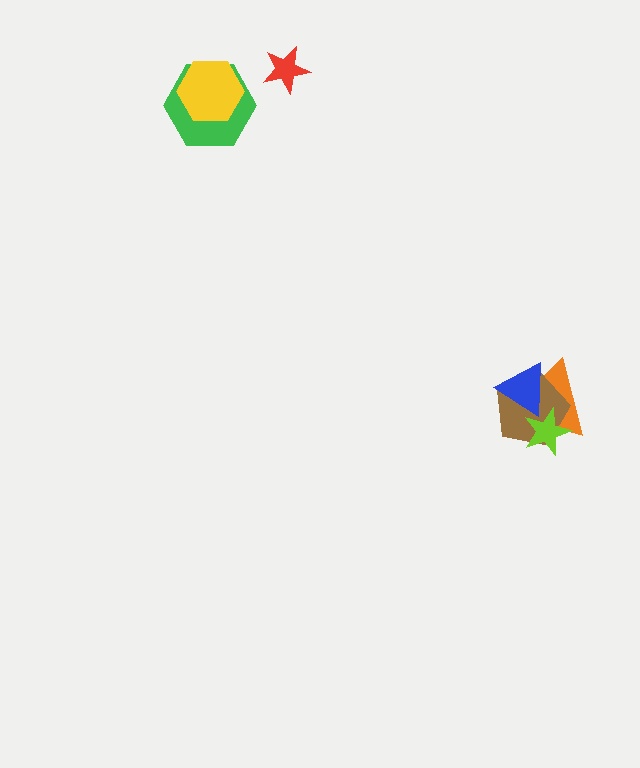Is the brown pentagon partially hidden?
Yes, it is partially covered by another shape.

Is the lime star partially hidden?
No, no other shape covers it.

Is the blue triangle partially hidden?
Yes, it is partially covered by another shape.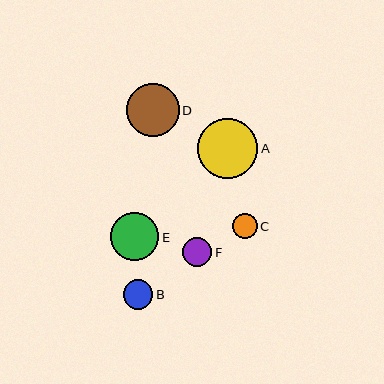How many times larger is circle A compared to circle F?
Circle A is approximately 2.0 times the size of circle F.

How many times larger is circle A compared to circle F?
Circle A is approximately 2.0 times the size of circle F.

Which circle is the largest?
Circle A is the largest with a size of approximately 60 pixels.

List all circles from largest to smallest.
From largest to smallest: A, D, E, B, F, C.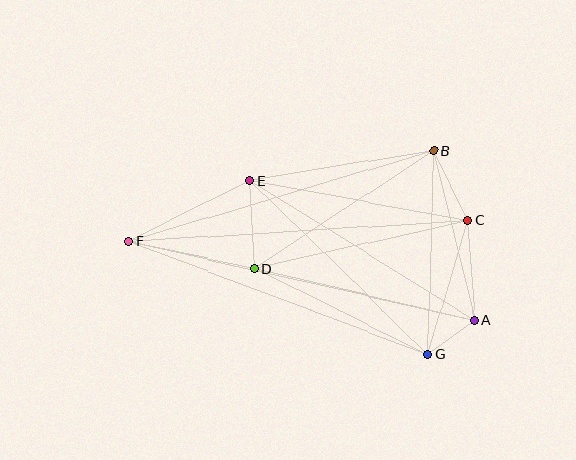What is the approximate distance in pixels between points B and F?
The distance between B and F is approximately 318 pixels.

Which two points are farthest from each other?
Points A and F are farthest from each other.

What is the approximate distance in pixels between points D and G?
The distance between D and G is approximately 194 pixels.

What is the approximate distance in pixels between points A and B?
The distance between A and B is approximately 175 pixels.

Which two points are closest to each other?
Points A and G are closest to each other.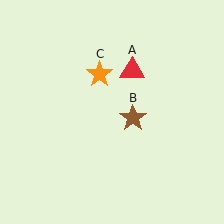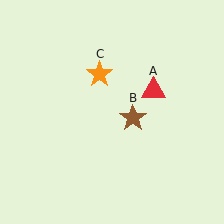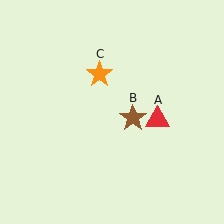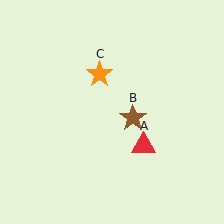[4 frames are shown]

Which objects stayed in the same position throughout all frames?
Brown star (object B) and orange star (object C) remained stationary.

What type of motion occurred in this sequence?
The red triangle (object A) rotated clockwise around the center of the scene.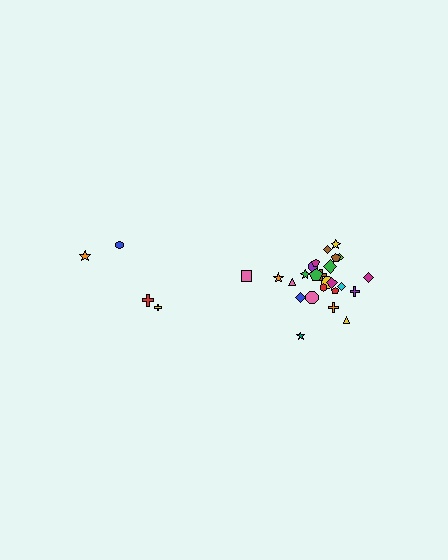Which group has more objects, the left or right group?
The right group.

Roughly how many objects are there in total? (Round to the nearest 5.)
Roughly 30 objects in total.